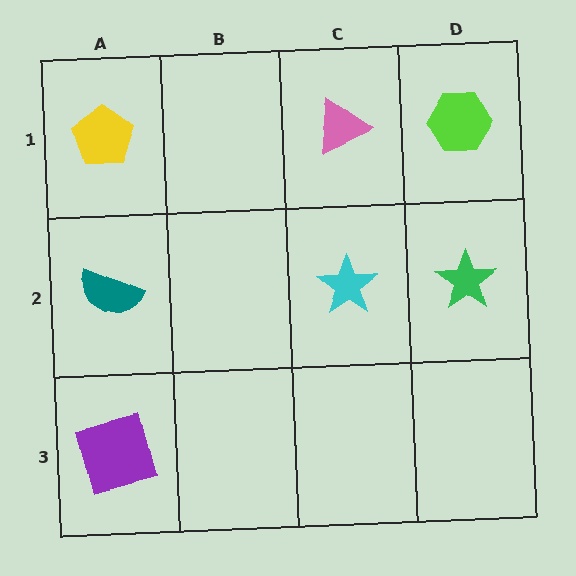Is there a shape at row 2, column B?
No, that cell is empty.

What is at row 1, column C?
A pink triangle.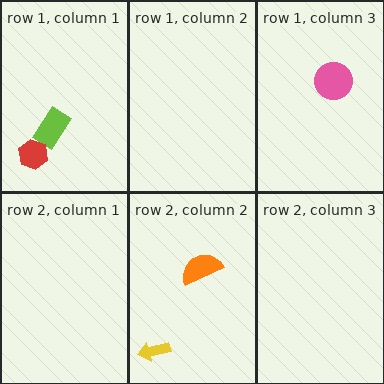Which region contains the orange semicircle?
The row 2, column 2 region.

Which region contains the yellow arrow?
The row 2, column 2 region.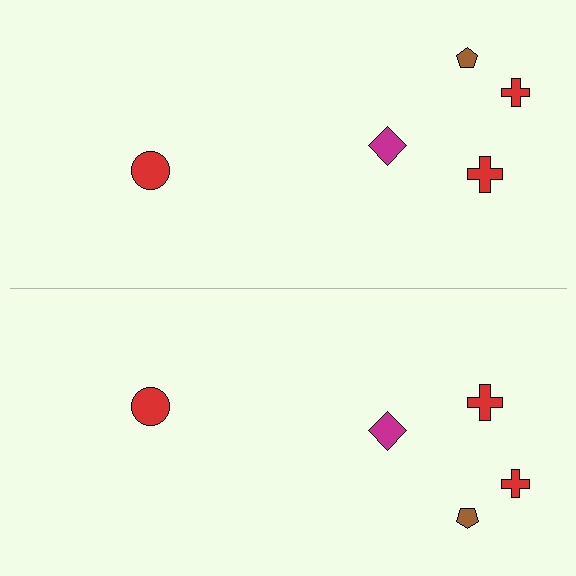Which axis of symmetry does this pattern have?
The pattern has a horizontal axis of symmetry running through the center of the image.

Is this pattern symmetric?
Yes, this pattern has bilateral (reflection) symmetry.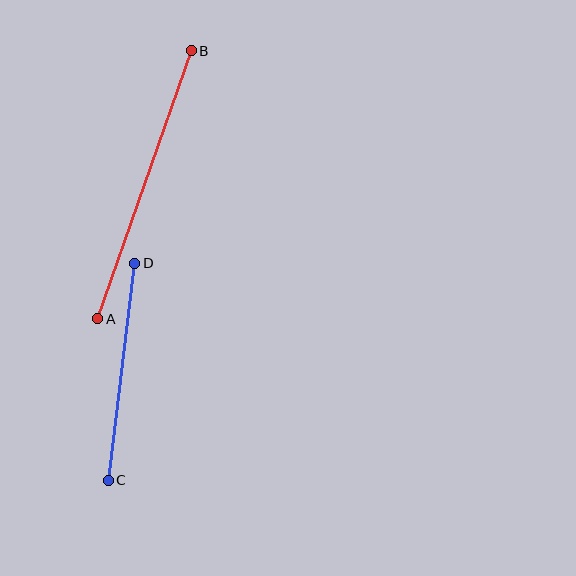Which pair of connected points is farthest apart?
Points A and B are farthest apart.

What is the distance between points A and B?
The distance is approximately 284 pixels.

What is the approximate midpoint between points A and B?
The midpoint is at approximately (145, 185) pixels.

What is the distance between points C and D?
The distance is approximately 219 pixels.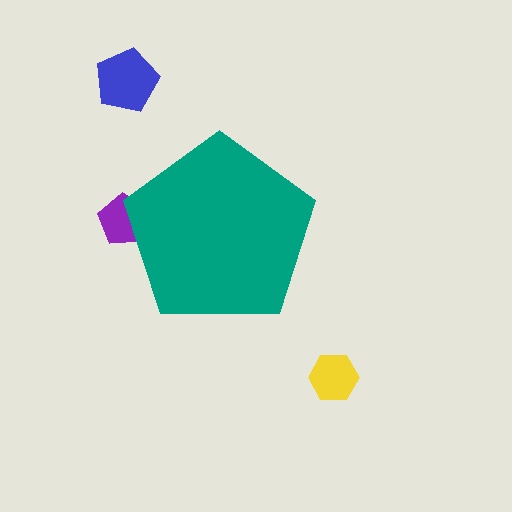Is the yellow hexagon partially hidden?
No, the yellow hexagon is fully visible.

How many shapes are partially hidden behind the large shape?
1 shape is partially hidden.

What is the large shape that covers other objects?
A teal pentagon.